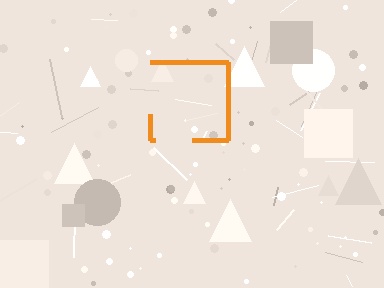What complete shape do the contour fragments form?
The contour fragments form a square.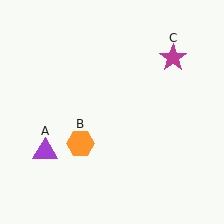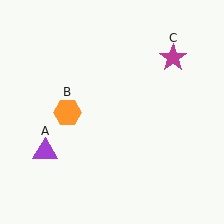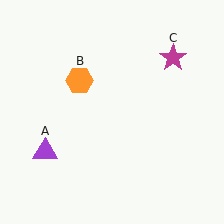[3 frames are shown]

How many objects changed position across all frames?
1 object changed position: orange hexagon (object B).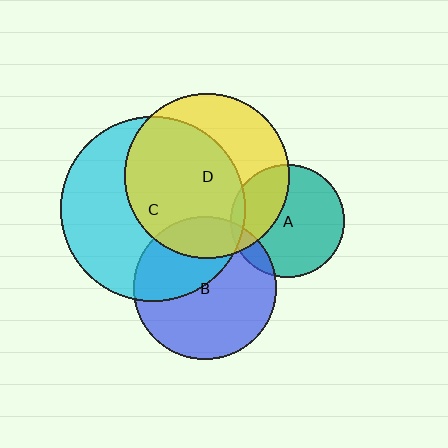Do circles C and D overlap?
Yes.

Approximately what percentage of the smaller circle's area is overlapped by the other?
Approximately 60%.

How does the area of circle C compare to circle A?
Approximately 2.7 times.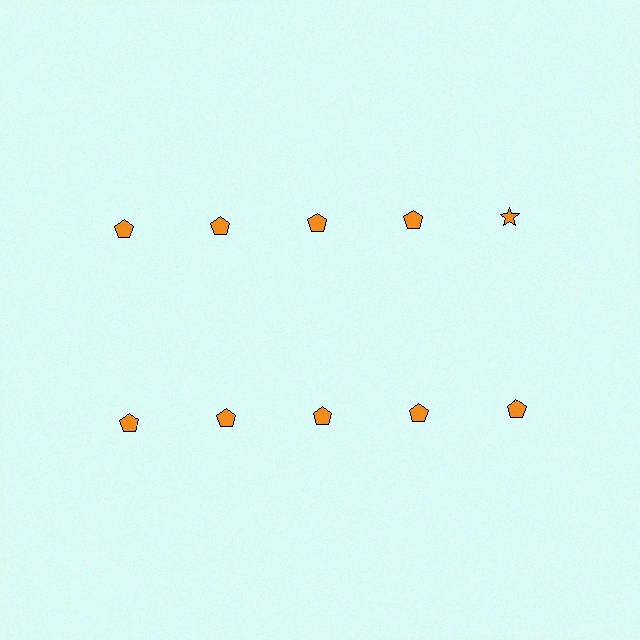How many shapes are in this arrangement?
There are 10 shapes arranged in a grid pattern.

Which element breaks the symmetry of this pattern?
The orange star in the top row, rightmost column breaks the symmetry. All other shapes are orange pentagons.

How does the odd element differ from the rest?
It has a different shape: star instead of pentagon.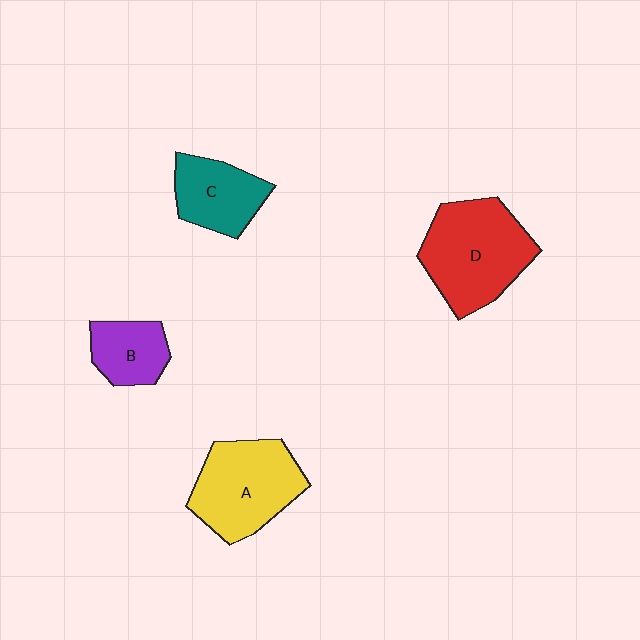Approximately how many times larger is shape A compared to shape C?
Approximately 1.5 times.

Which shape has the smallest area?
Shape B (purple).